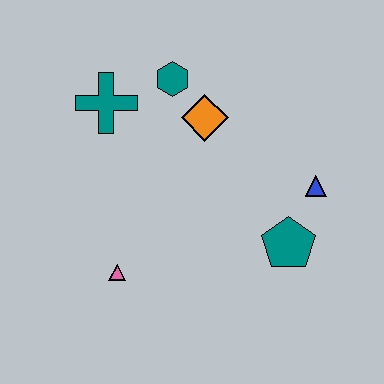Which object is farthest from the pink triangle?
The blue triangle is farthest from the pink triangle.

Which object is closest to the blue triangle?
The teal pentagon is closest to the blue triangle.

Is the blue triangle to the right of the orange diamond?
Yes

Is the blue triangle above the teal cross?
No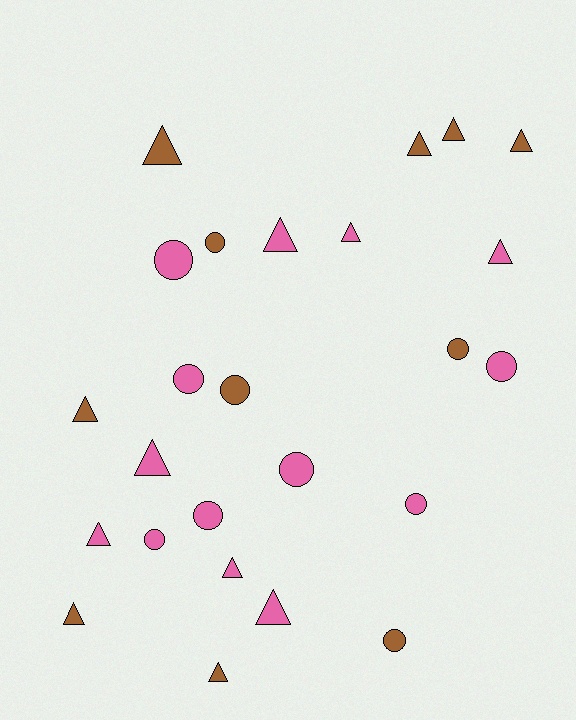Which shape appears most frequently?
Triangle, with 14 objects.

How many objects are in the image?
There are 25 objects.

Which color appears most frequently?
Pink, with 14 objects.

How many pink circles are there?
There are 7 pink circles.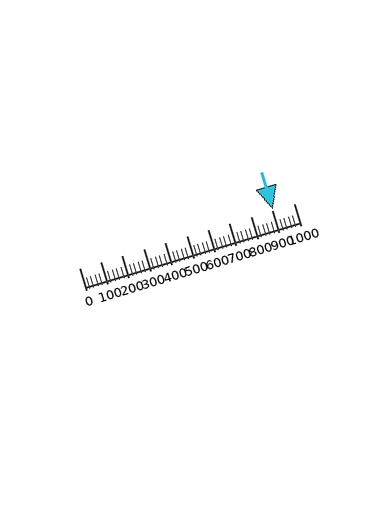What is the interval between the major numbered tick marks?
The major tick marks are spaced 100 units apart.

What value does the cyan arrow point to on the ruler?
The cyan arrow points to approximately 903.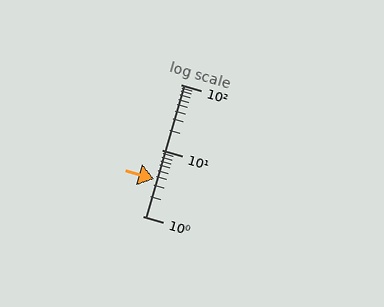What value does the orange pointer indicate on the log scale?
The pointer indicates approximately 3.7.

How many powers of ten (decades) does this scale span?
The scale spans 2 decades, from 1 to 100.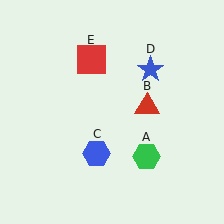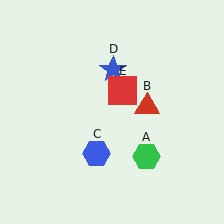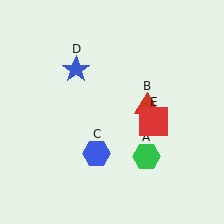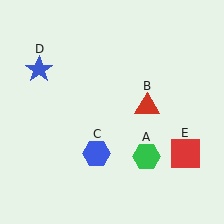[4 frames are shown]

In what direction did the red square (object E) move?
The red square (object E) moved down and to the right.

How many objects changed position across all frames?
2 objects changed position: blue star (object D), red square (object E).